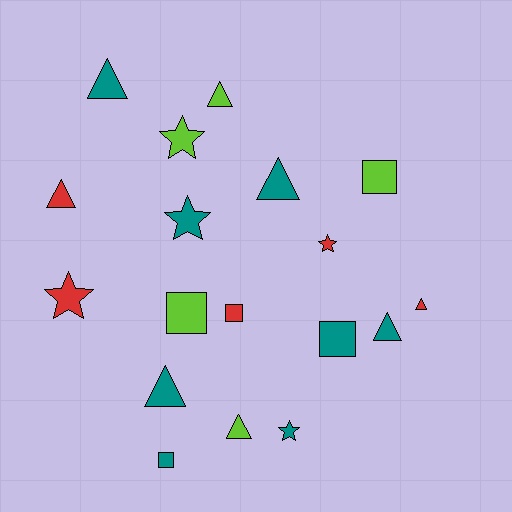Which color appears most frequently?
Teal, with 8 objects.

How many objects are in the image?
There are 18 objects.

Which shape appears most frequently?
Triangle, with 8 objects.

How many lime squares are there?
There are 2 lime squares.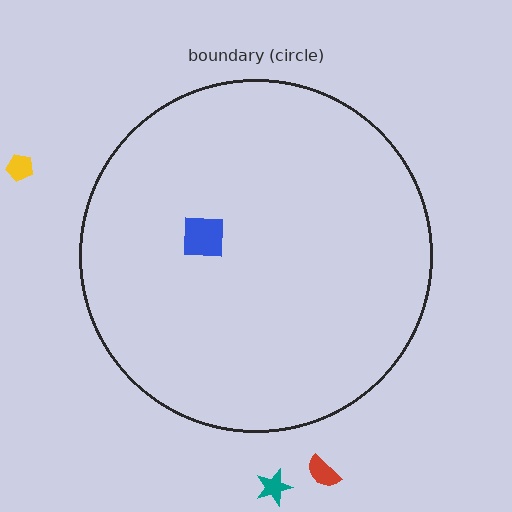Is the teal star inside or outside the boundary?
Outside.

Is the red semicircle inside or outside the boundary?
Outside.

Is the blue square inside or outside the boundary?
Inside.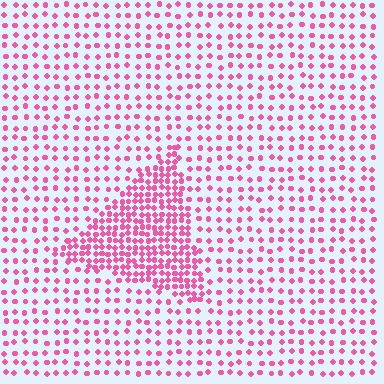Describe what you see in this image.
The image contains small pink elements arranged at two different densities. A triangle-shaped region is visible where the elements are more densely packed than the surrounding area.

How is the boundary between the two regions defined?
The boundary is defined by a change in element density (approximately 2.4x ratio). All elements are the same color, size, and shape.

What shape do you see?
I see a triangle.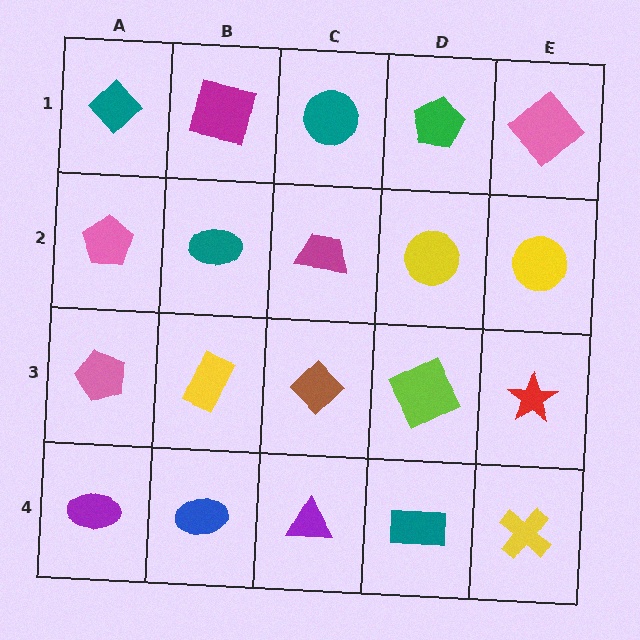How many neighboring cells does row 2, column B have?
4.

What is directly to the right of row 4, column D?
A yellow cross.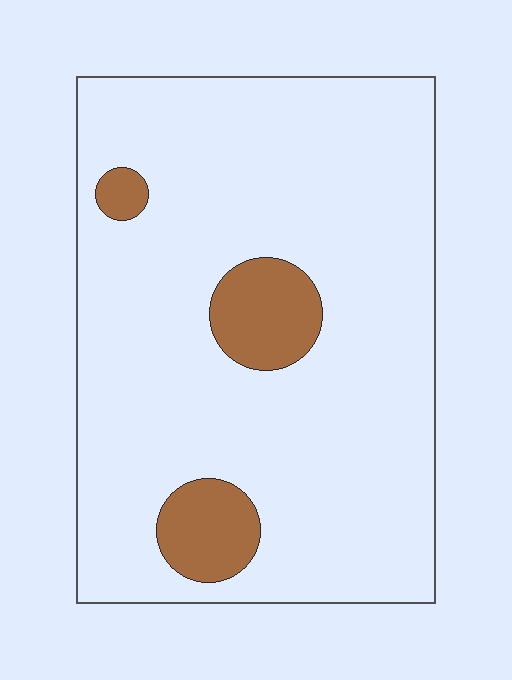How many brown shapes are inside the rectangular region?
3.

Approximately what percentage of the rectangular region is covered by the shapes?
Approximately 10%.